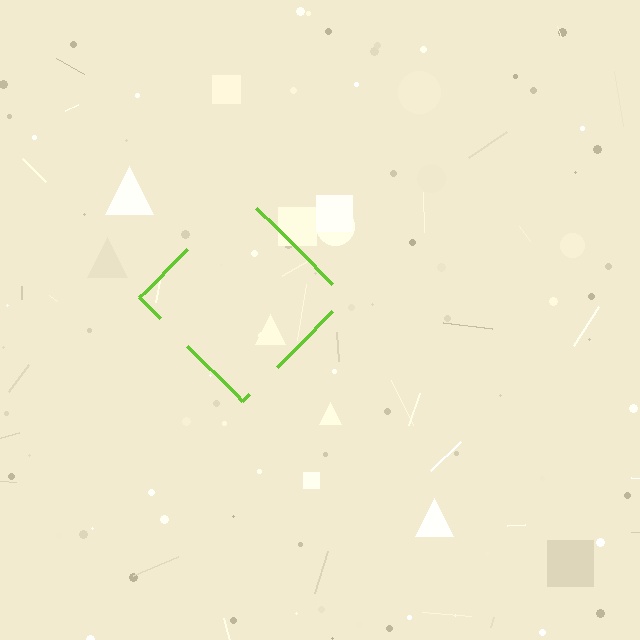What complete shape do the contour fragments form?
The contour fragments form a diamond.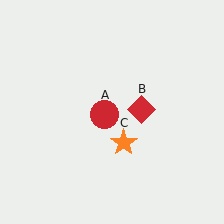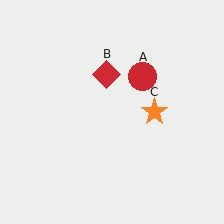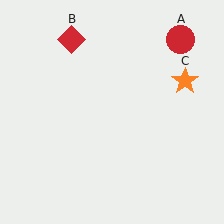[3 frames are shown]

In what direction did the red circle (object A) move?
The red circle (object A) moved up and to the right.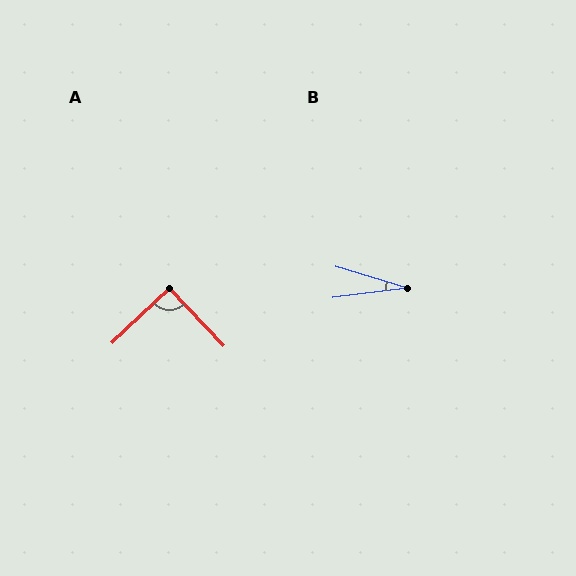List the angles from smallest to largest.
B (23°), A (91°).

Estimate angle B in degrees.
Approximately 23 degrees.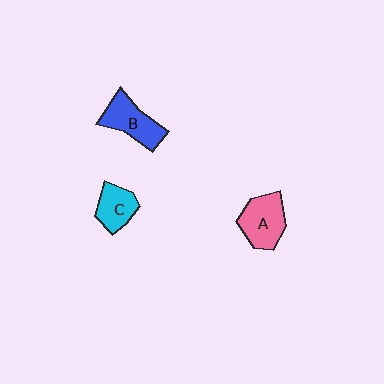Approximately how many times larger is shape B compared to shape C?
Approximately 1.3 times.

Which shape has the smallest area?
Shape C (cyan).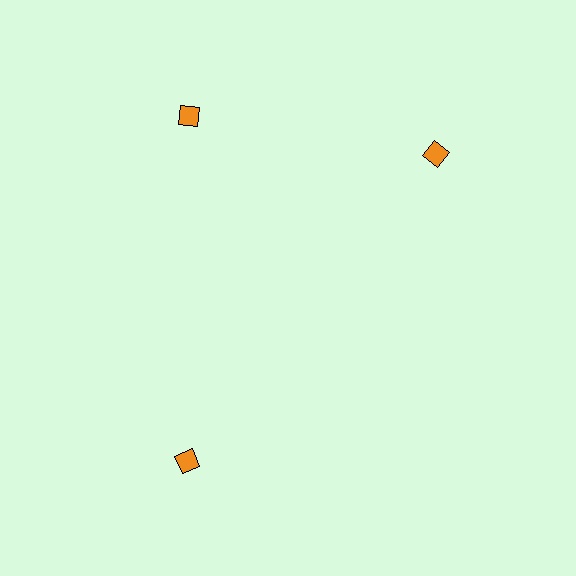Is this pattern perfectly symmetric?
No. The 3 orange diamonds are arranged in a ring, but one element near the 3 o'clock position is rotated out of alignment along the ring, breaking the 3-fold rotational symmetry.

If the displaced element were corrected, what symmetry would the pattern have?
It would have 3-fold rotational symmetry — the pattern would map onto itself every 120 degrees.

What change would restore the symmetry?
The symmetry would be restored by rotating it back into even spacing with its neighbors so that all 3 diamonds sit at equal angles and equal distance from the center.